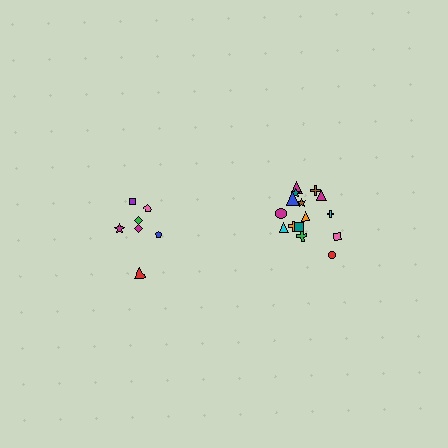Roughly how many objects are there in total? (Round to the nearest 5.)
Roughly 20 objects in total.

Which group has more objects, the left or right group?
The right group.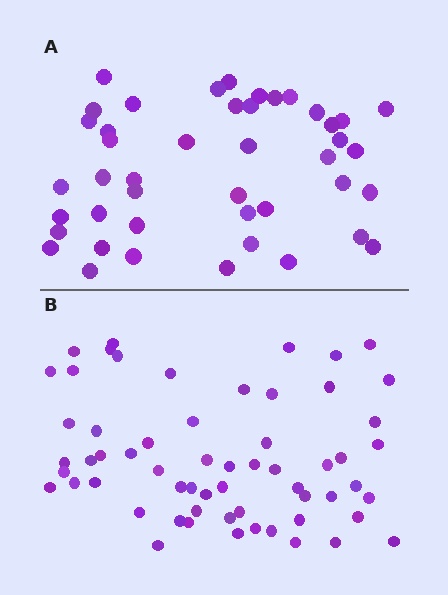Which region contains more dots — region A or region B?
Region B (the bottom region) has more dots.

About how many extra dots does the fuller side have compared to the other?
Region B has approximately 15 more dots than region A.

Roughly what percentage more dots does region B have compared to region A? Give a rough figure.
About 35% more.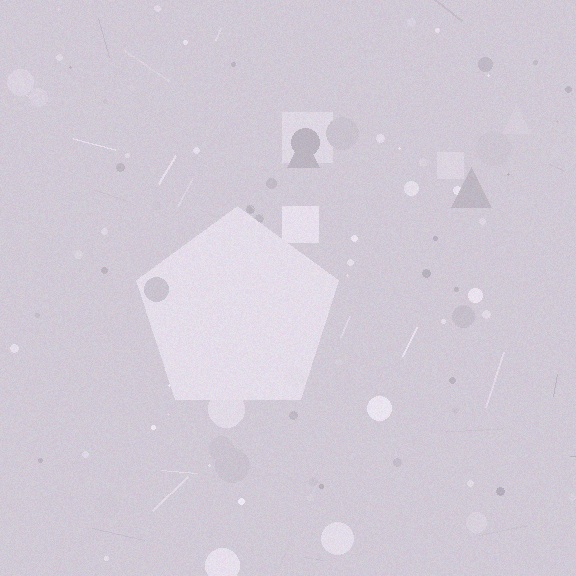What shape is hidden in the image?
A pentagon is hidden in the image.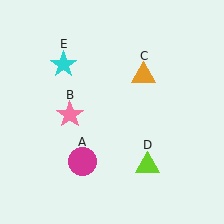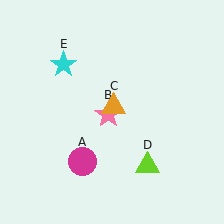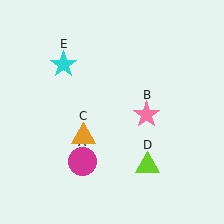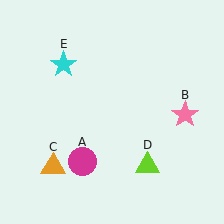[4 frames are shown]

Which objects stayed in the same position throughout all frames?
Magenta circle (object A) and lime triangle (object D) and cyan star (object E) remained stationary.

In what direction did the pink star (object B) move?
The pink star (object B) moved right.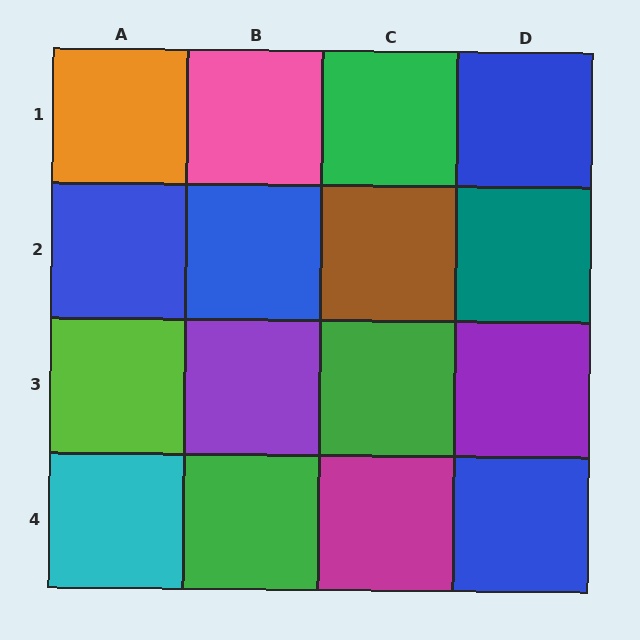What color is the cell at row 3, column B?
Purple.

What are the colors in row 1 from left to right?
Orange, pink, green, blue.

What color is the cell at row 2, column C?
Brown.